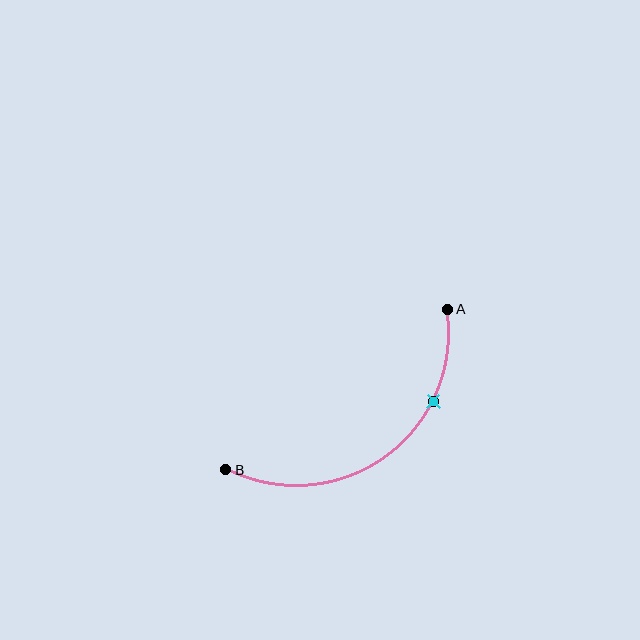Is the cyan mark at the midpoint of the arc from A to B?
No. The cyan mark lies on the arc but is closer to endpoint A. The arc midpoint would be at the point on the curve equidistant along the arc from both A and B.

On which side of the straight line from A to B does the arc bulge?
The arc bulges below and to the right of the straight line connecting A and B.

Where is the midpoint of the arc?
The arc midpoint is the point on the curve farthest from the straight line joining A and B. It sits below and to the right of that line.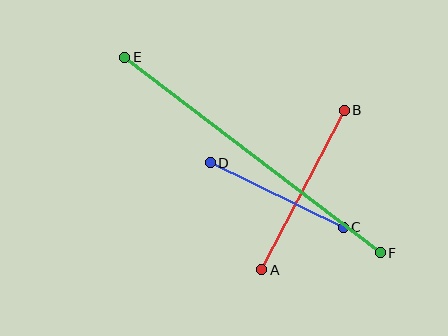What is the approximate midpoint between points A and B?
The midpoint is at approximately (303, 190) pixels.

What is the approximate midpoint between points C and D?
The midpoint is at approximately (277, 195) pixels.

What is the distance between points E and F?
The distance is approximately 322 pixels.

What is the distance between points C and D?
The distance is approximately 148 pixels.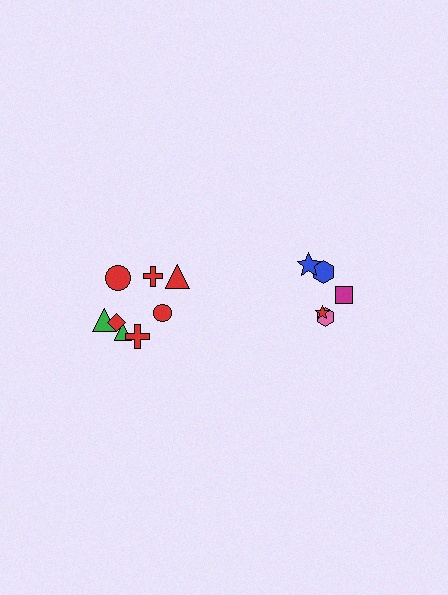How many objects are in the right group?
There are 5 objects.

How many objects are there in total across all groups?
There are 13 objects.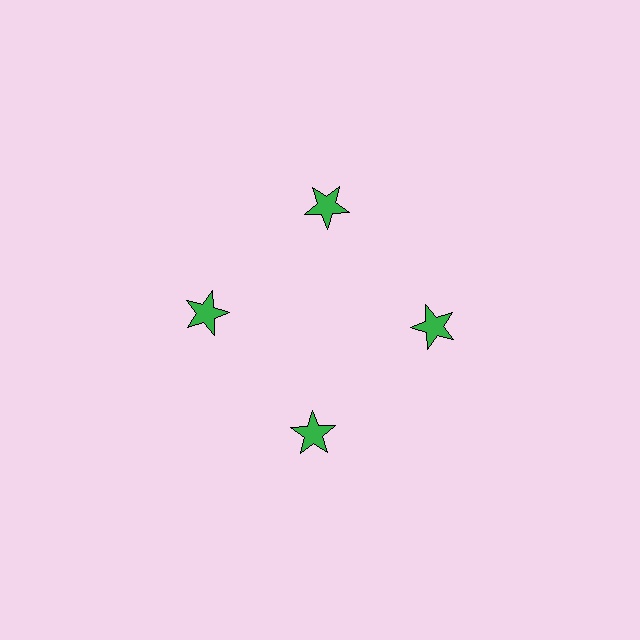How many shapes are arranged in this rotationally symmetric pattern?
There are 4 shapes, arranged in 4 groups of 1.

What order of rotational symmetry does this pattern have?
This pattern has 4-fold rotational symmetry.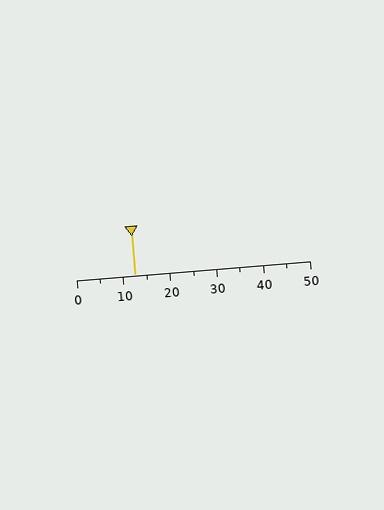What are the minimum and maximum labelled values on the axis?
The axis runs from 0 to 50.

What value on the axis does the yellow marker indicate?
The marker indicates approximately 12.5.